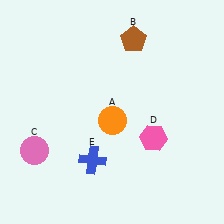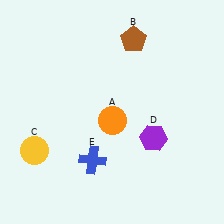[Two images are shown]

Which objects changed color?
C changed from pink to yellow. D changed from pink to purple.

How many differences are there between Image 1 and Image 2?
There are 2 differences between the two images.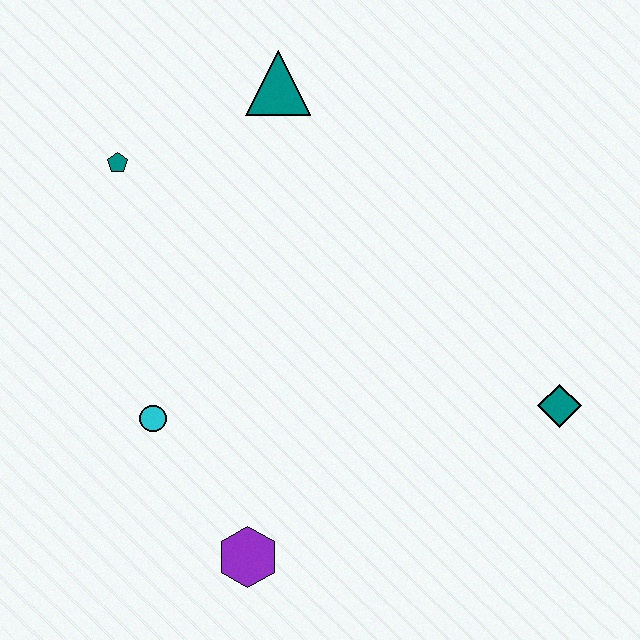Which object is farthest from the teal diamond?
The teal pentagon is farthest from the teal diamond.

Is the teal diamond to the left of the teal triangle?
No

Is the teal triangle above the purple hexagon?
Yes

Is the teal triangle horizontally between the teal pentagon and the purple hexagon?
No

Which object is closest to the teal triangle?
The teal pentagon is closest to the teal triangle.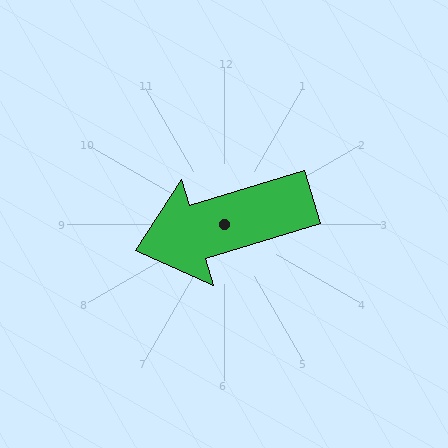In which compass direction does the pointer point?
West.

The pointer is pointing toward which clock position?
Roughly 8 o'clock.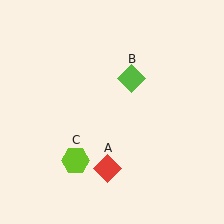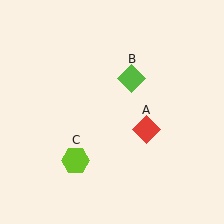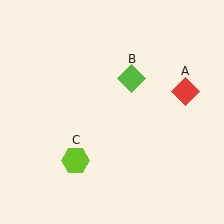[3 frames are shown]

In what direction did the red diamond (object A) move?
The red diamond (object A) moved up and to the right.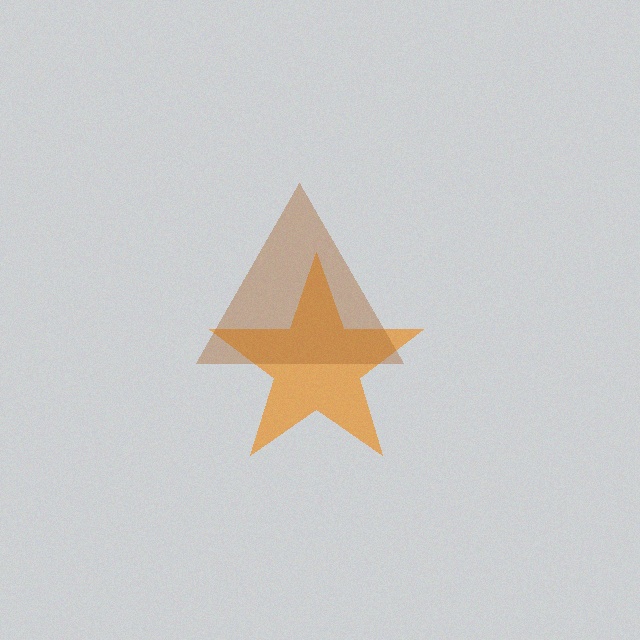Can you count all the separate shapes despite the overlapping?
Yes, there are 2 separate shapes.